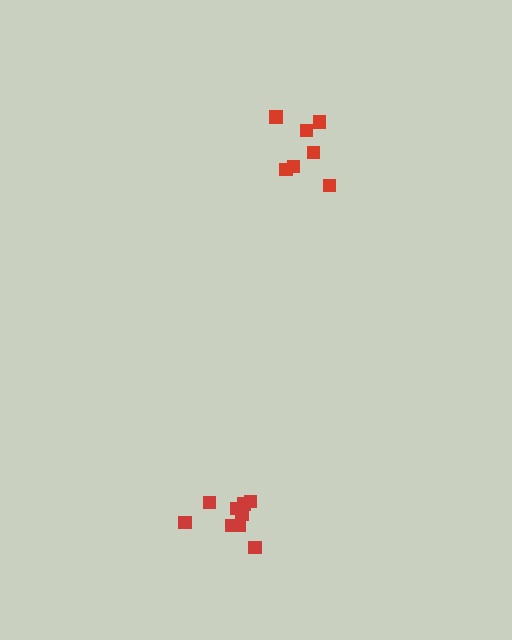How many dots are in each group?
Group 1: 9 dots, Group 2: 7 dots (16 total).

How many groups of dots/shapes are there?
There are 2 groups.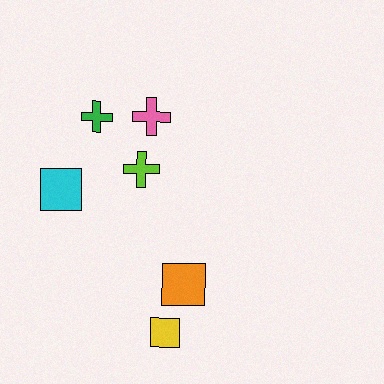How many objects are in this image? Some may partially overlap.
There are 6 objects.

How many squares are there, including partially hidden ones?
There are 3 squares.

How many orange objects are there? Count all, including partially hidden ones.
There is 1 orange object.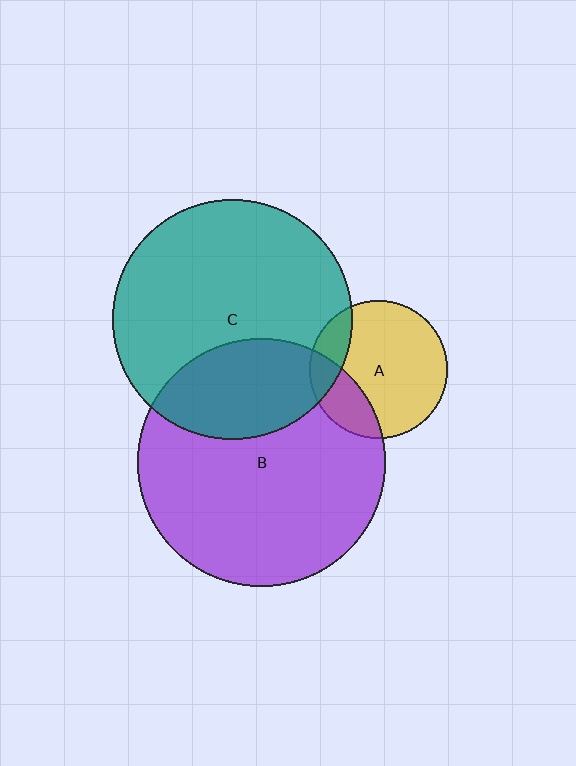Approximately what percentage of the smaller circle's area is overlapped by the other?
Approximately 15%.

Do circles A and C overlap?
Yes.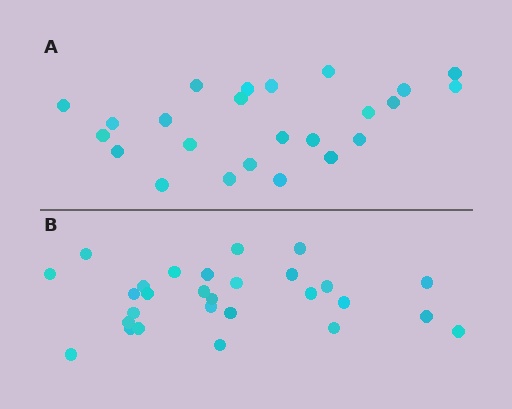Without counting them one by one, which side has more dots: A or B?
Region B (the bottom region) has more dots.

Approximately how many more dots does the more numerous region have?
Region B has about 4 more dots than region A.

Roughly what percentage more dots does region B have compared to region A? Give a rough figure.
About 15% more.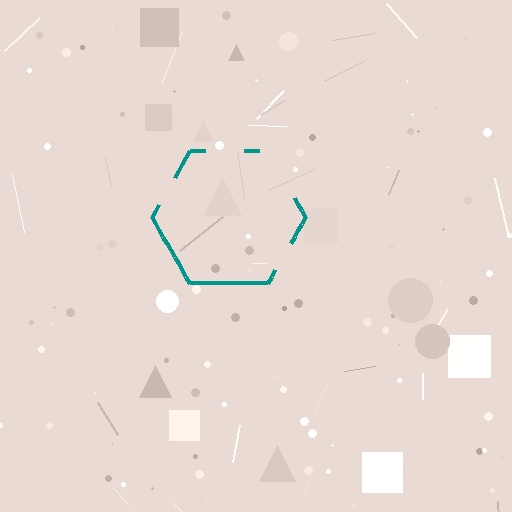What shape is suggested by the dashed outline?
The dashed outline suggests a hexagon.